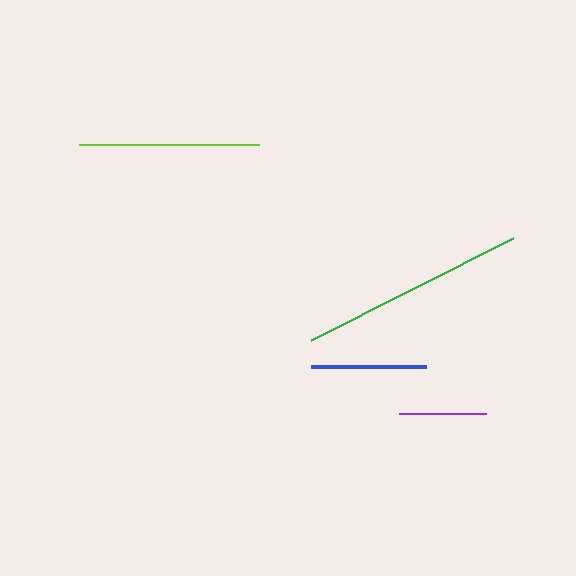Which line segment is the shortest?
The purple line is the shortest at approximately 87 pixels.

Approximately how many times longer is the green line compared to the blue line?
The green line is approximately 2.0 times the length of the blue line.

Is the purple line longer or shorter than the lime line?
The lime line is longer than the purple line.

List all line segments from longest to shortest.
From longest to shortest: green, lime, blue, purple.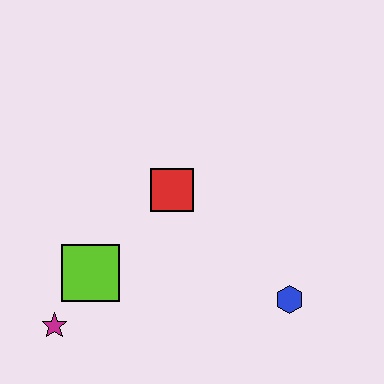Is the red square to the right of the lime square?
Yes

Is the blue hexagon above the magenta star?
Yes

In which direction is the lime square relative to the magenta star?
The lime square is above the magenta star.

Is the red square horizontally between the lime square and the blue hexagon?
Yes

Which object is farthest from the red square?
The magenta star is farthest from the red square.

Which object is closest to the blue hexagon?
The red square is closest to the blue hexagon.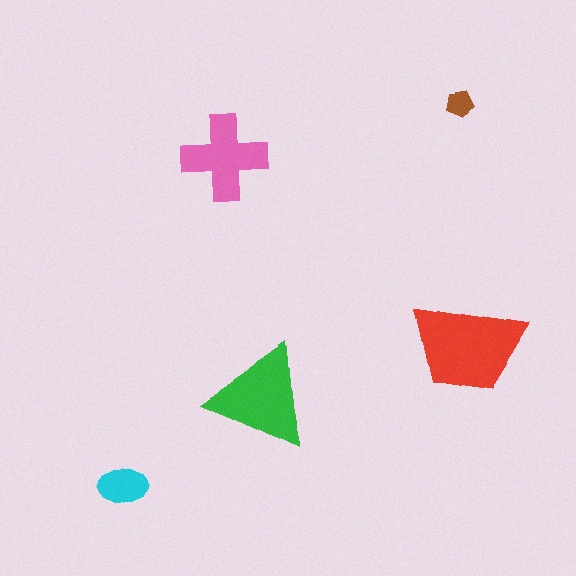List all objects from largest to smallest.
The red trapezoid, the green triangle, the pink cross, the cyan ellipse, the brown pentagon.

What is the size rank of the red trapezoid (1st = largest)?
1st.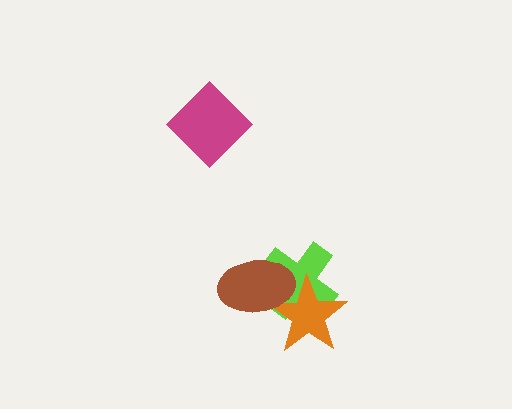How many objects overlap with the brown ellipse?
2 objects overlap with the brown ellipse.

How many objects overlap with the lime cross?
2 objects overlap with the lime cross.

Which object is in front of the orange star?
The brown ellipse is in front of the orange star.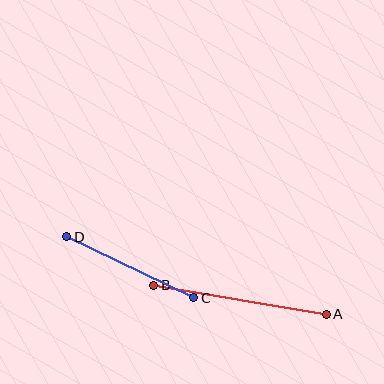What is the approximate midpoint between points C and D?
The midpoint is at approximately (130, 267) pixels.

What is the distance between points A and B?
The distance is approximately 175 pixels.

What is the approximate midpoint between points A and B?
The midpoint is at approximately (240, 300) pixels.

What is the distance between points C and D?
The distance is approximately 141 pixels.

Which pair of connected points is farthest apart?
Points A and B are farthest apart.